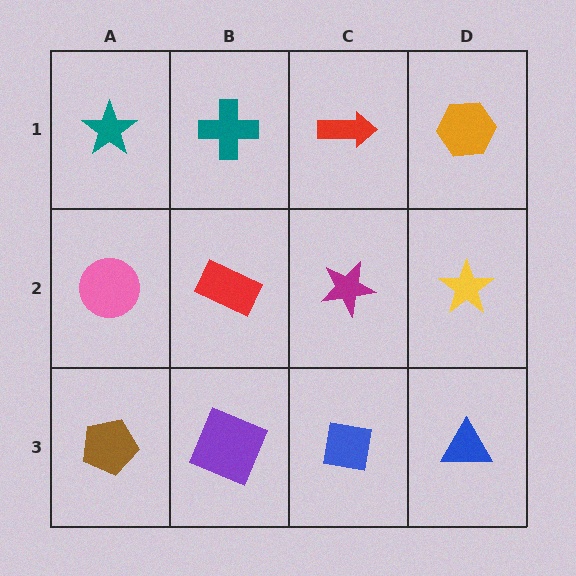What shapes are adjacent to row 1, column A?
A pink circle (row 2, column A), a teal cross (row 1, column B).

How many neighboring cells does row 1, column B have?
3.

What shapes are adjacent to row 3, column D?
A yellow star (row 2, column D), a blue square (row 3, column C).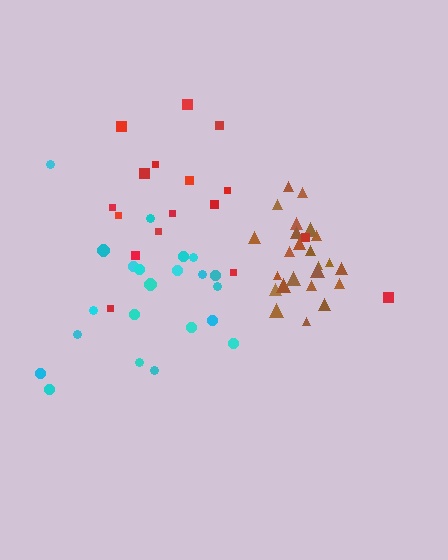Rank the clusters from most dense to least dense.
brown, cyan, red.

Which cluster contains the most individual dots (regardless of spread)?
Brown (24).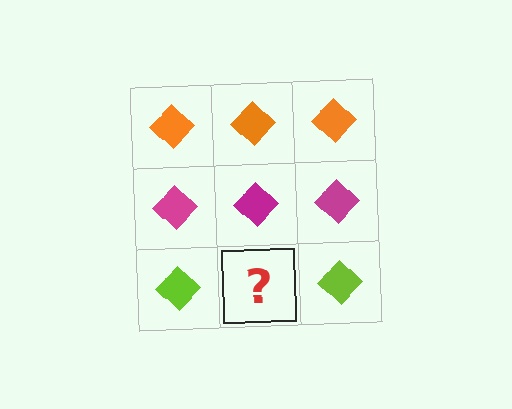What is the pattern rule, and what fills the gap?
The rule is that each row has a consistent color. The gap should be filled with a lime diamond.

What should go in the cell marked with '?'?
The missing cell should contain a lime diamond.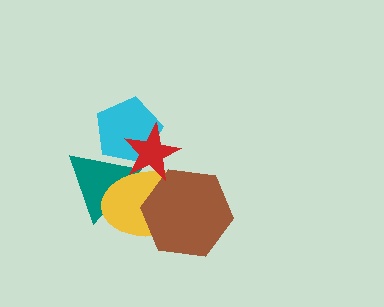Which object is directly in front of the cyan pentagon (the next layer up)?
The teal triangle is directly in front of the cyan pentagon.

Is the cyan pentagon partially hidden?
Yes, it is partially covered by another shape.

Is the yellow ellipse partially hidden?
Yes, it is partially covered by another shape.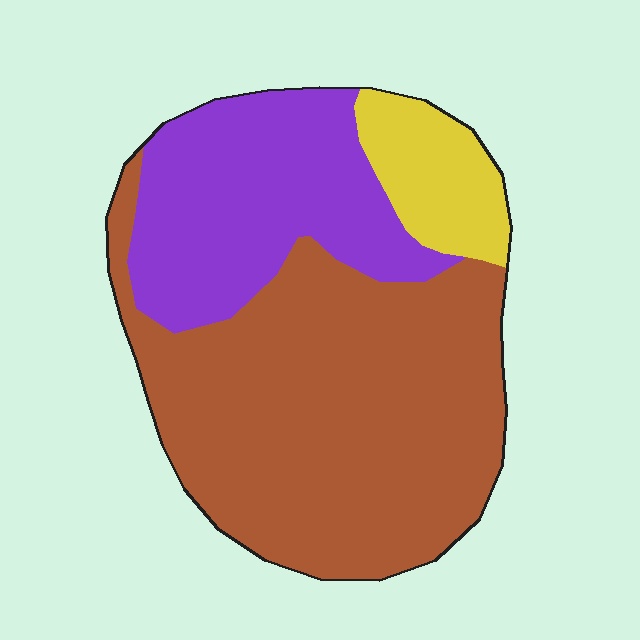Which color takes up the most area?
Brown, at roughly 60%.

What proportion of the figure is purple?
Purple covers roughly 30% of the figure.